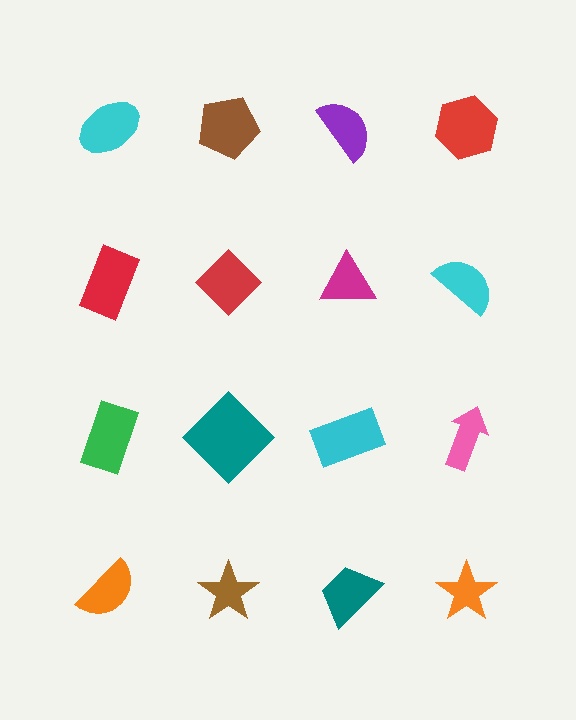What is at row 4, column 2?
A brown star.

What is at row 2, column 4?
A cyan semicircle.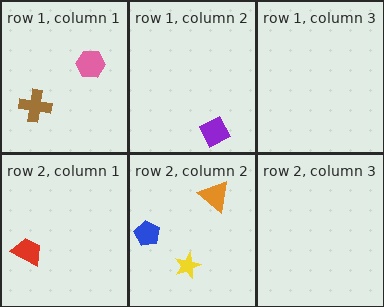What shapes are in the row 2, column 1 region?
The red trapezoid.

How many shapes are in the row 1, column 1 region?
2.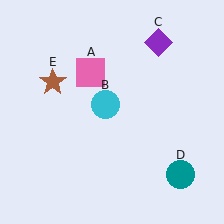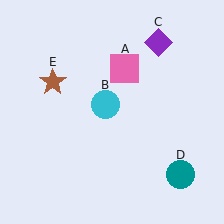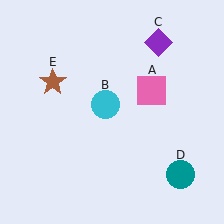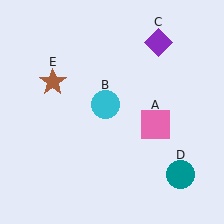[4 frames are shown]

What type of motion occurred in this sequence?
The pink square (object A) rotated clockwise around the center of the scene.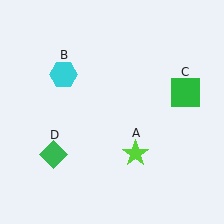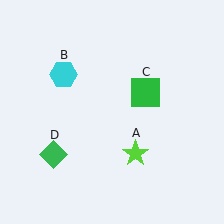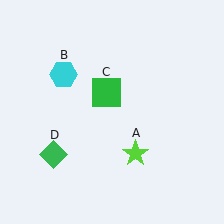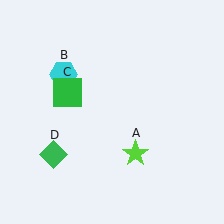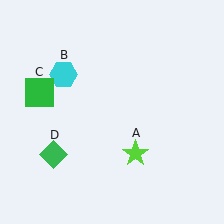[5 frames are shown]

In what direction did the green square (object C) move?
The green square (object C) moved left.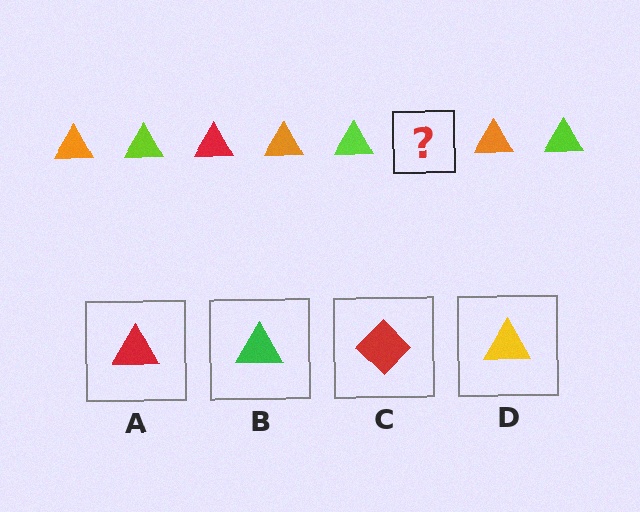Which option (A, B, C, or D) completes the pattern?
A.